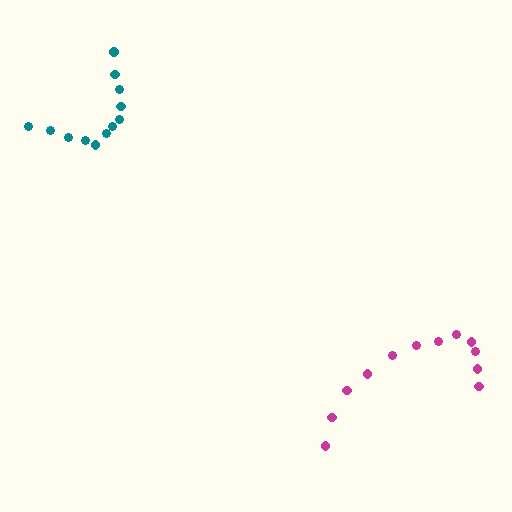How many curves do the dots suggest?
There are 2 distinct paths.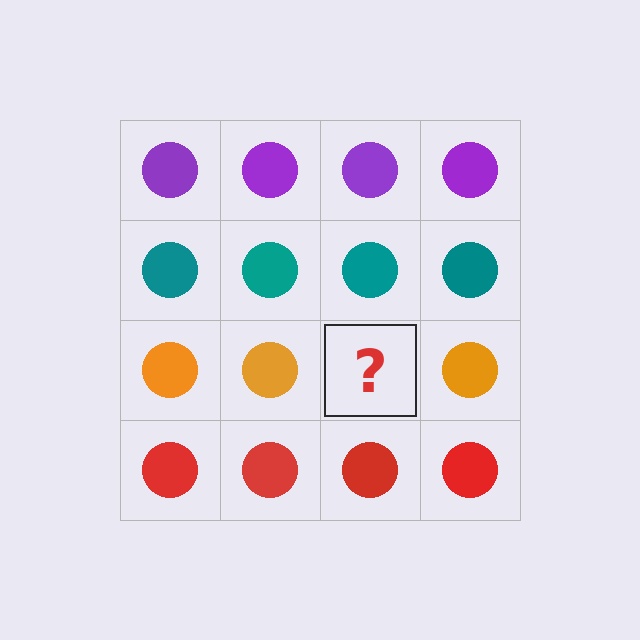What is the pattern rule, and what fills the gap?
The rule is that each row has a consistent color. The gap should be filled with an orange circle.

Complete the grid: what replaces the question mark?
The question mark should be replaced with an orange circle.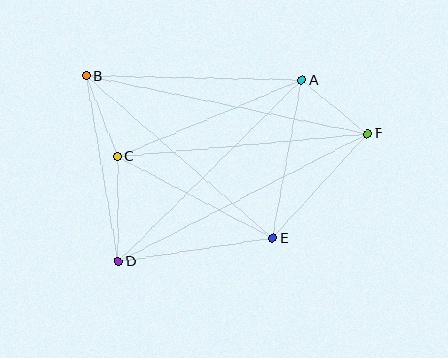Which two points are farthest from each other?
Points B and F are farthest from each other.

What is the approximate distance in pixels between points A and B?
The distance between A and B is approximately 216 pixels.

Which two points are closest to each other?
Points A and F are closest to each other.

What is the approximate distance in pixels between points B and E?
The distance between B and E is approximately 247 pixels.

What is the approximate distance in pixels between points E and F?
The distance between E and F is approximately 141 pixels.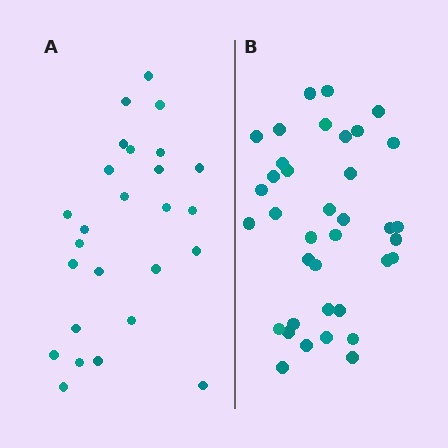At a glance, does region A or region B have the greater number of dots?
Region B (the right region) has more dots.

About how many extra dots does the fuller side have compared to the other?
Region B has roughly 12 or so more dots than region A.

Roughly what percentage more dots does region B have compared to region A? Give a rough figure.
About 40% more.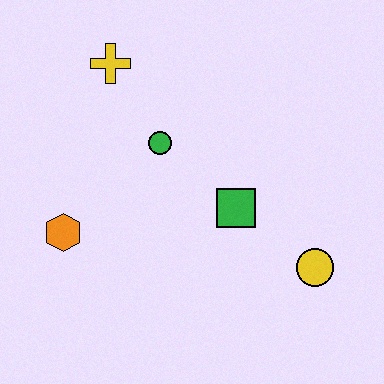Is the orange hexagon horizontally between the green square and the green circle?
No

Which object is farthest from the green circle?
The yellow circle is farthest from the green circle.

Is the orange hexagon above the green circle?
No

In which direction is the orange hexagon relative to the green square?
The orange hexagon is to the left of the green square.